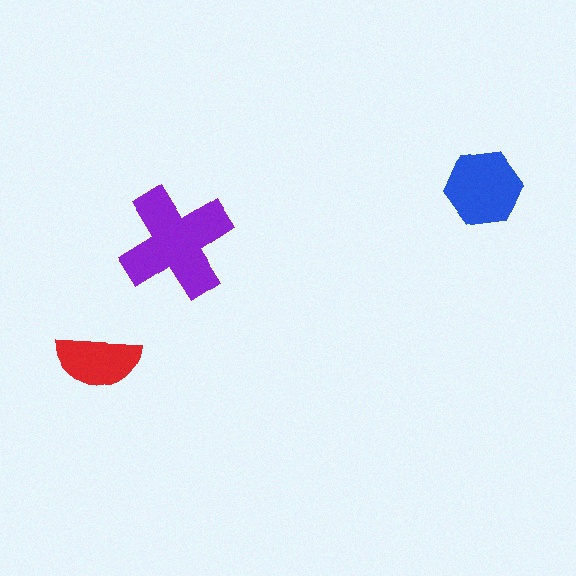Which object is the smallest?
The red semicircle.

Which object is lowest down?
The red semicircle is bottommost.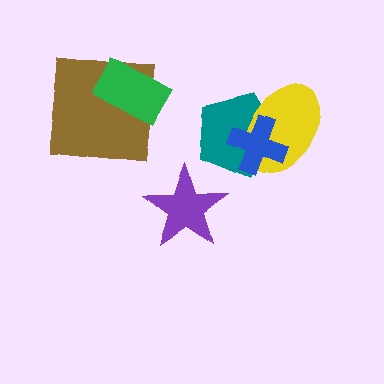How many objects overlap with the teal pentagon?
2 objects overlap with the teal pentagon.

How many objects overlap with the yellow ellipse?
2 objects overlap with the yellow ellipse.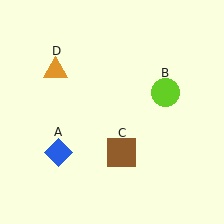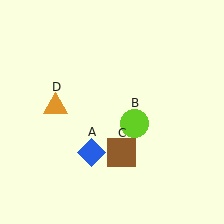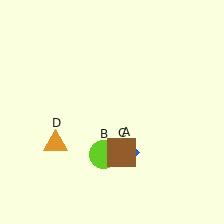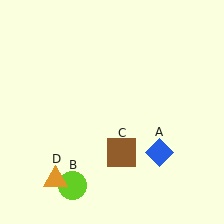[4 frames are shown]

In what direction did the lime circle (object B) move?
The lime circle (object B) moved down and to the left.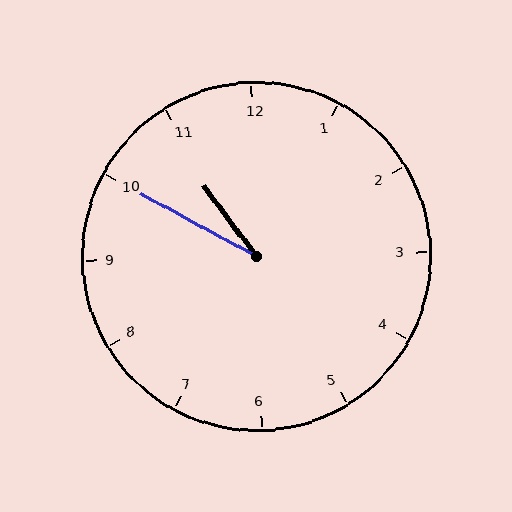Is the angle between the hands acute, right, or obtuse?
It is acute.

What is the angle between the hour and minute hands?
Approximately 25 degrees.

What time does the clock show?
10:50.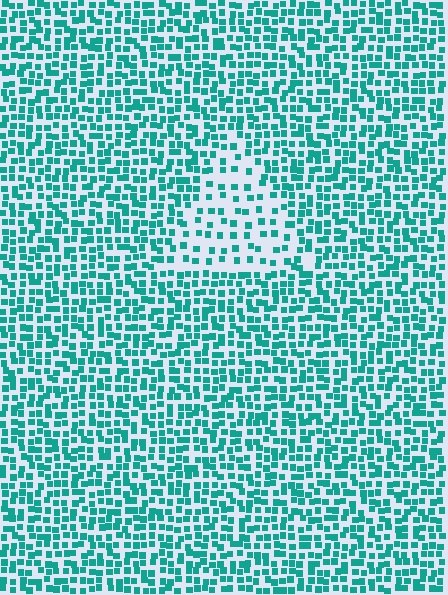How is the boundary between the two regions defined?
The boundary is defined by a change in element density (approximately 2.1x ratio). All elements are the same color, size, and shape.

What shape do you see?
I see a triangle.